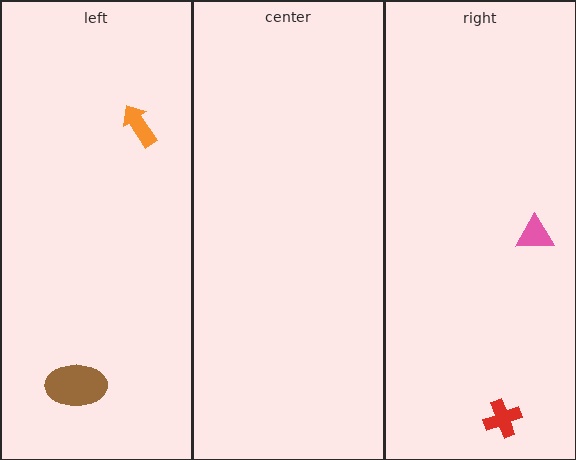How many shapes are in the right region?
2.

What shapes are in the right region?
The red cross, the pink triangle.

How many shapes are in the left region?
2.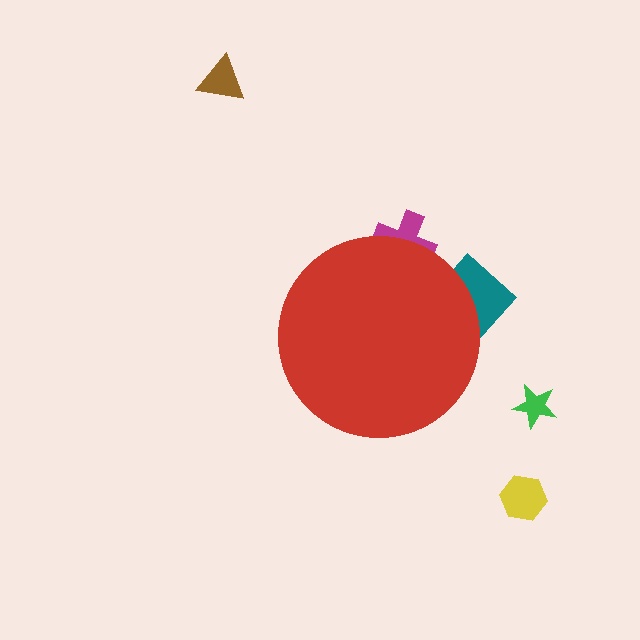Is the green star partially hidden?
No, the green star is fully visible.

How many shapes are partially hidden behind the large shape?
2 shapes are partially hidden.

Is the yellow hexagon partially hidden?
No, the yellow hexagon is fully visible.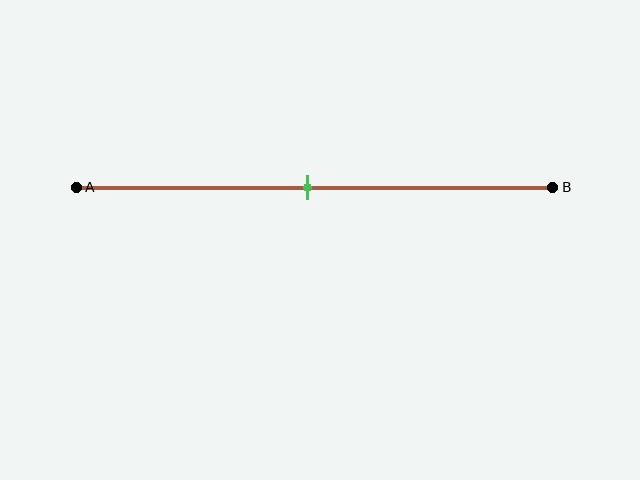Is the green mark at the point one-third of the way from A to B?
No, the mark is at about 50% from A, not at the 33% one-third point.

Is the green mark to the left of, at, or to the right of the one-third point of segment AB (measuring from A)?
The green mark is to the right of the one-third point of segment AB.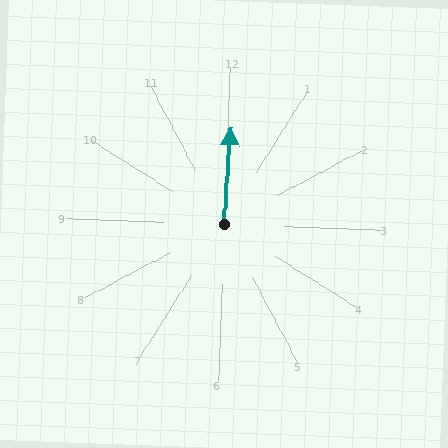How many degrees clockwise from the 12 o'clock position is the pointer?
Approximately 2 degrees.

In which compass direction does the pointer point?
North.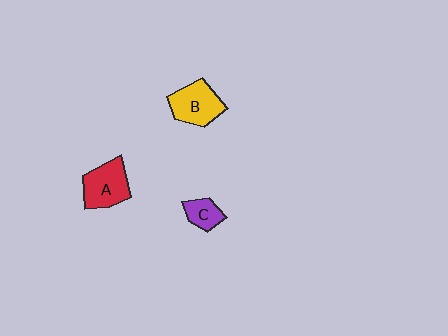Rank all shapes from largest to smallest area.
From largest to smallest: A (red), B (yellow), C (purple).